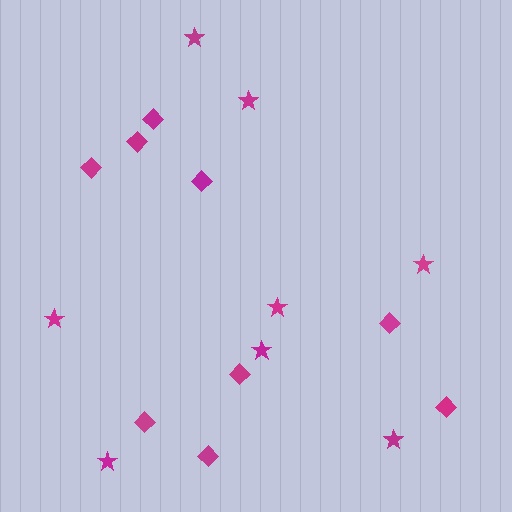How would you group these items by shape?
There are 2 groups: one group of diamonds (9) and one group of stars (8).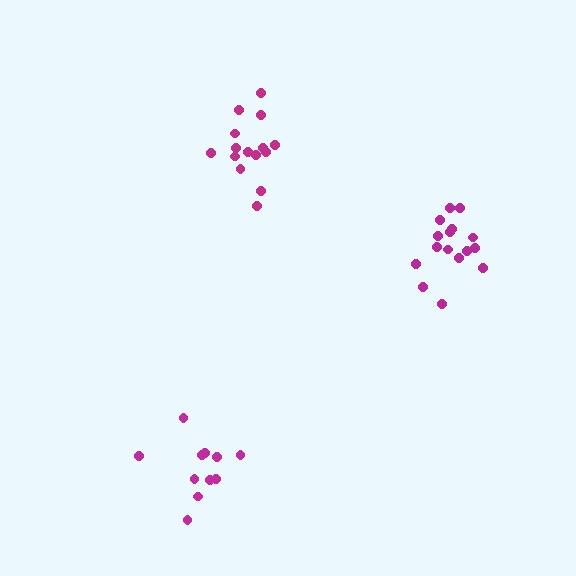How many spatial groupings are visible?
There are 3 spatial groupings.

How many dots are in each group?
Group 1: 15 dots, Group 2: 11 dots, Group 3: 16 dots (42 total).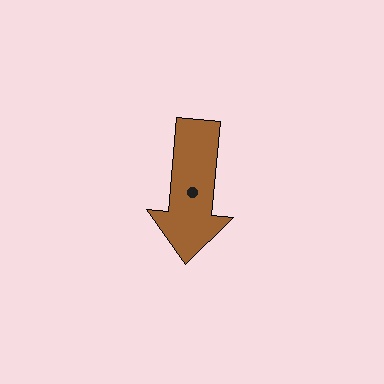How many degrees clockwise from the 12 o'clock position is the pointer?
Approximately 185 degrees.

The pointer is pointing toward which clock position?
Roughly 6 o'clock.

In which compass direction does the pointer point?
South.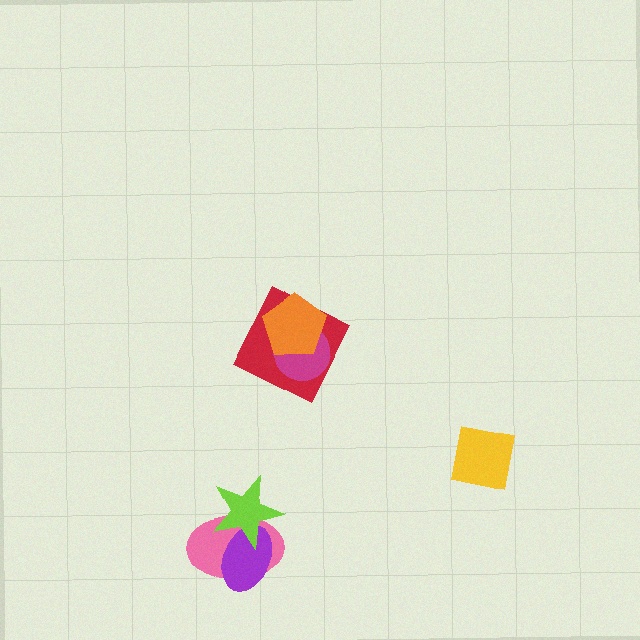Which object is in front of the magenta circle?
The orange pentagon is in front of the magenta circle.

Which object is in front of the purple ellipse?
The lime star is in front of the purple ellipse.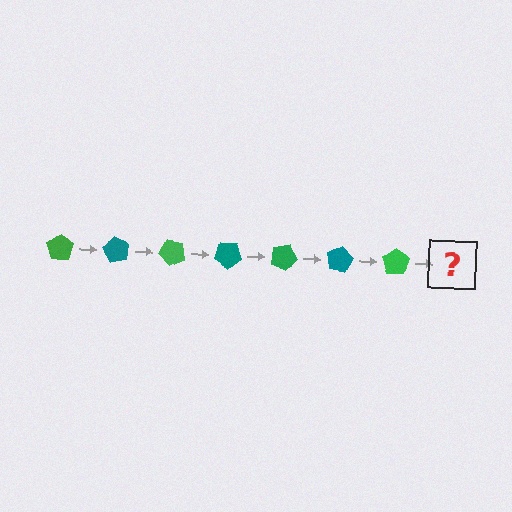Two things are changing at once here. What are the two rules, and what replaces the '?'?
The two rules are that it rotates 60 degrees each step and the color cycles through green and teal. The '?' should be a teal pentagon, rotated 420 degrees from the start.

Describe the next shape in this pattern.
It should be a teal pentagon, rotated 420 degrees from the start.